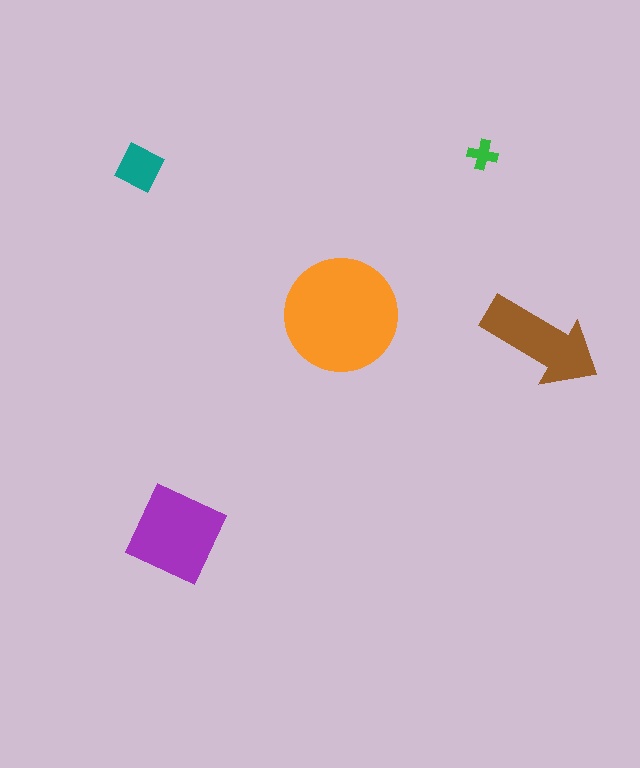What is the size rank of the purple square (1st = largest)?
2nd.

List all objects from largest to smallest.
The orange circle, the purple square, the brown arrow, the teal diamond, the green cross.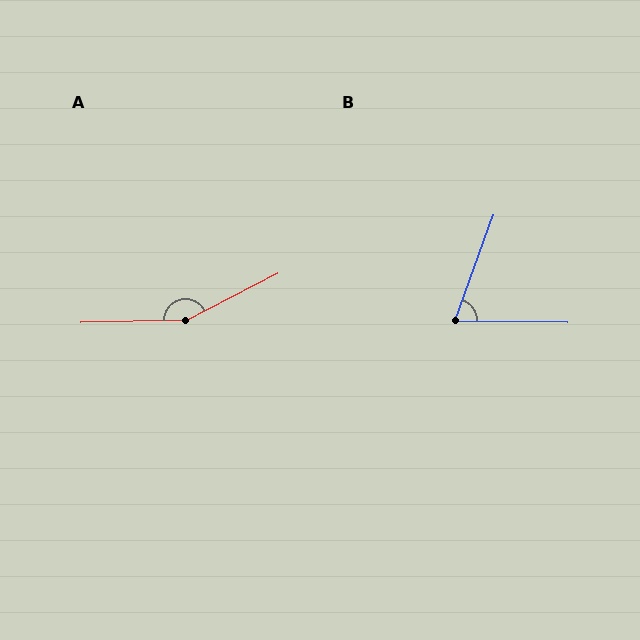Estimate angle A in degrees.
Approximately 154 degrees.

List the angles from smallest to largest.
B (71°), A (154°).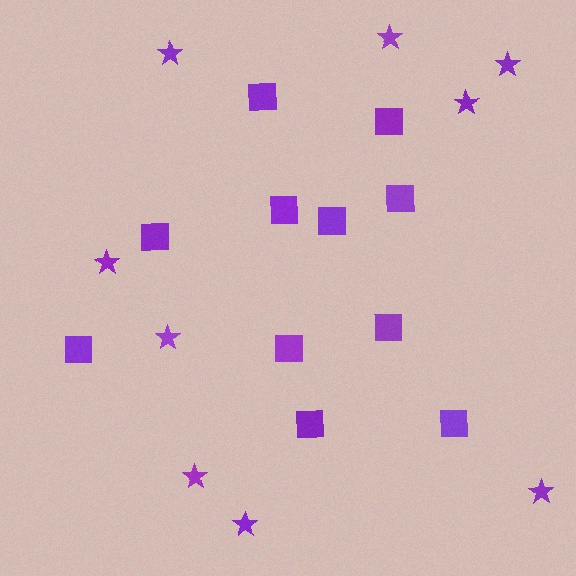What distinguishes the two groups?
There are 2 groups: one group of squares (11) and one group of stars (9).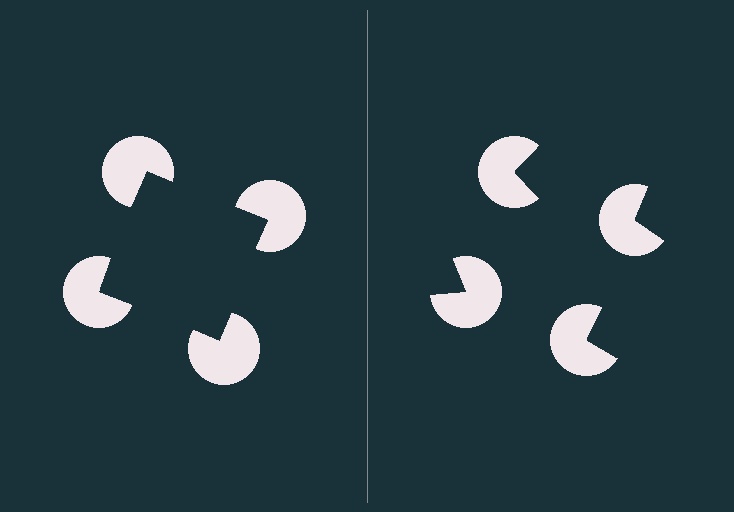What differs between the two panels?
The pac-man discs are positioned identically on both sides; only the wedge orientations differ. On the left they align to a square; on the right they are misaligned.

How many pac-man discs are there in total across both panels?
8 — 4 on each side.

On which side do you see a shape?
An illusory square appears on the left side. On the right side the wedge cuts are rotated, so no coherent shape forms.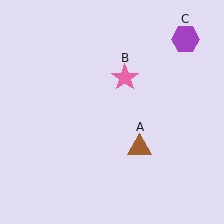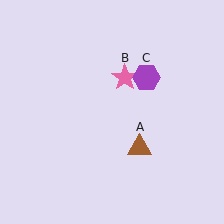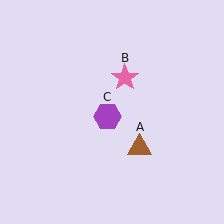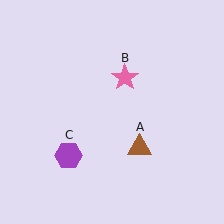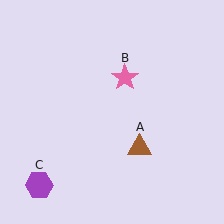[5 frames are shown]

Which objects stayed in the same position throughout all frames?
Brown triangle (object A) and pink star (object B) remained stationary.